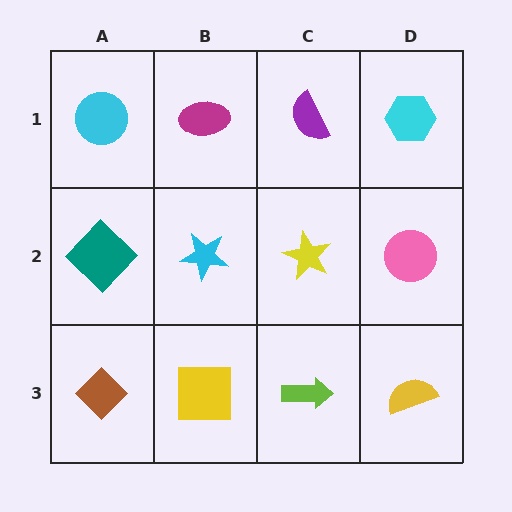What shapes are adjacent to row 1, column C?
A yellow star (row 2, column C), a magenta ellipse (row 1, column B), a cyan hexagon (row 1, column D).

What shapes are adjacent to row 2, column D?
A cyan hexagon (row 1, column D), a yellow semicircle (row 3, column D), a yellow star (row 2, column C).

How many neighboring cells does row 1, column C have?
3.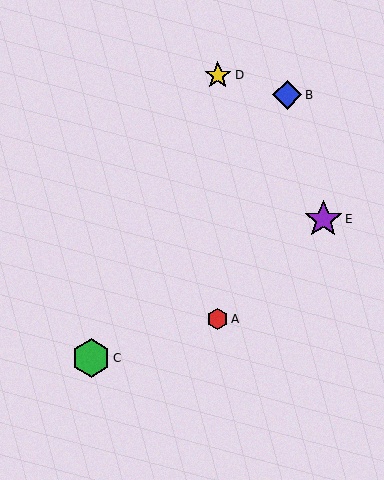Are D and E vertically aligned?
No, D is at x≈218 and E is at x≈323.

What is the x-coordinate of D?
Object D is at x≈218.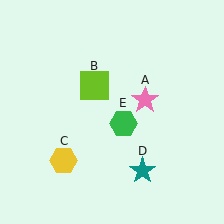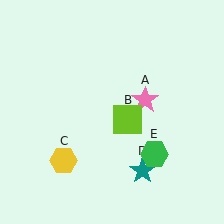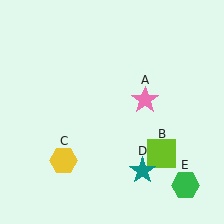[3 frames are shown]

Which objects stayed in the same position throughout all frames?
Pink star (object A) and yellow hexagon (object C) and teal star (object D) remained stationary.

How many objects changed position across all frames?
2 objects changed position: lime square (object B), green hexagon (object E).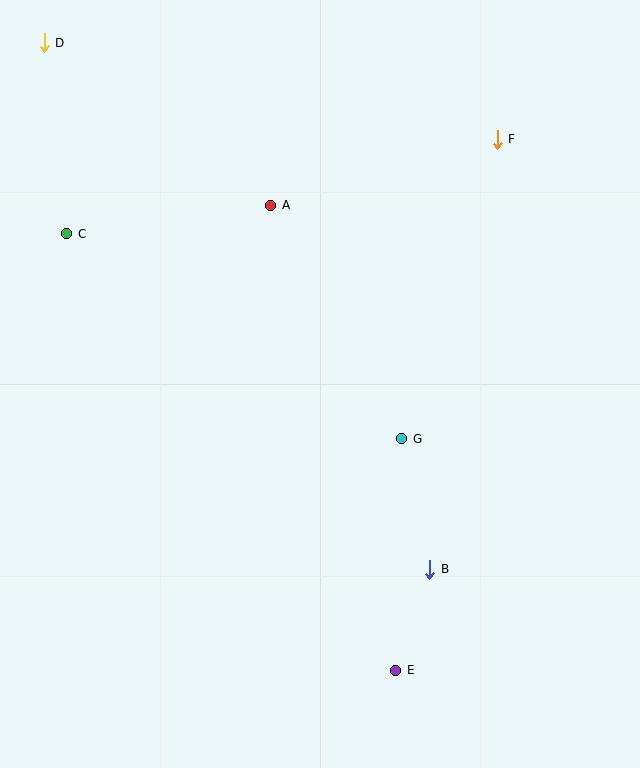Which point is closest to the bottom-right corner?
Point E is closest to the bottom-right corner.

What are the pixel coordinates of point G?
Point G is at (402, 439).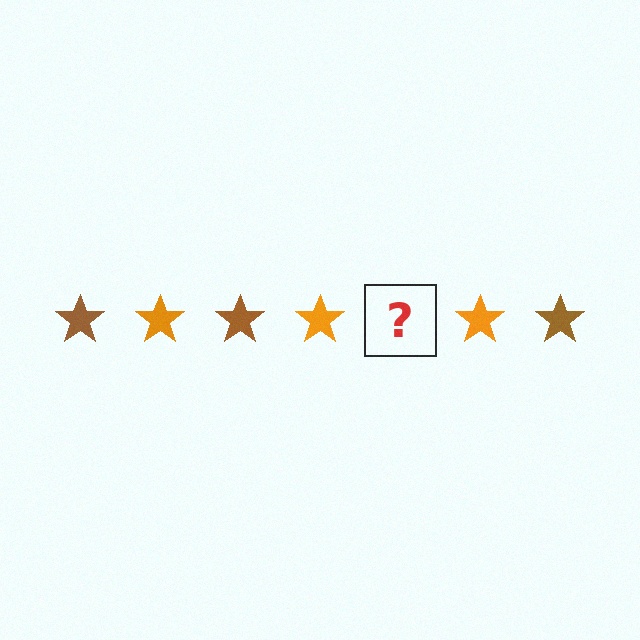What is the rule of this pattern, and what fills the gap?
The rule is that the pattern cycles through brown, orange stars. The gap should be filled with a brown star.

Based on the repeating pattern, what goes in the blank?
The blank should be a brown star.